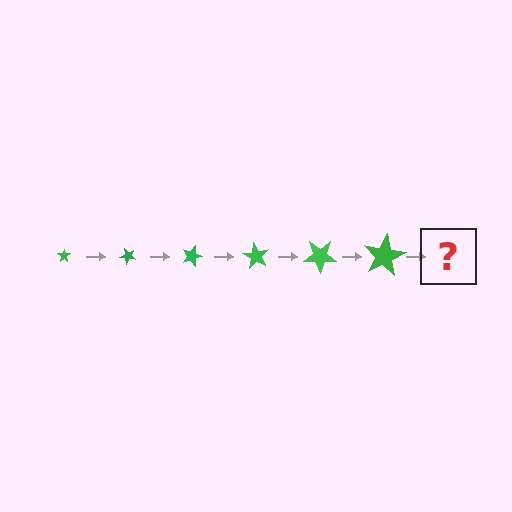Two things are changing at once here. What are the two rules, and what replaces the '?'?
The two rules are that the star grows larger each step and it rotates 45 degrees each step. The '?' should be a star, larger than the previous one and rotated 270 degrees from the start.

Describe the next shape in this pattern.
It should be a star, larger than the previous one and rotated 270 degrees from the start.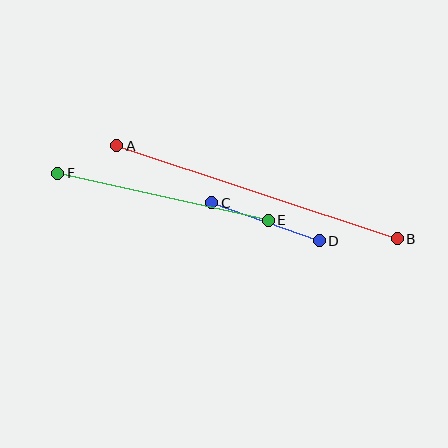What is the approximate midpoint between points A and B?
The midpoint is at approximately (257, 192) pixels.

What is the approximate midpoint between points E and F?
The midpoint is at approximately (163, 197) pixels.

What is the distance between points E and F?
The distance is approximately 216 pixels.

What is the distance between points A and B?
The distance is approximately 295 pixels.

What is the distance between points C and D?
The distance is approximately 114 pixels.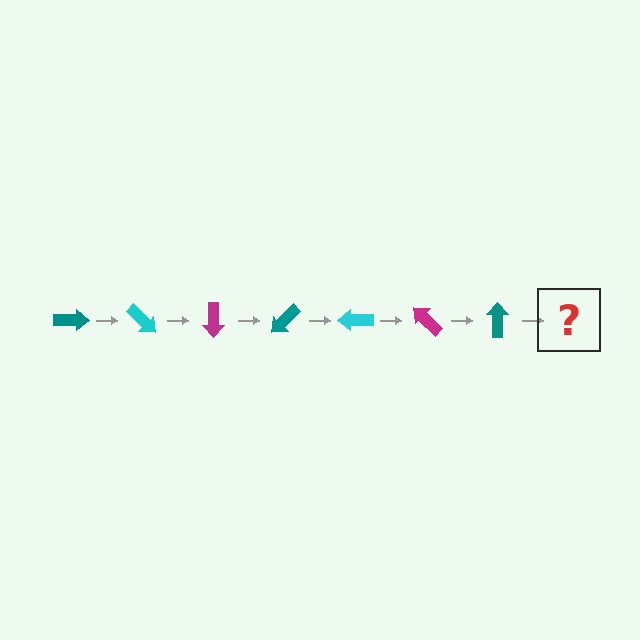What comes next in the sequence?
The next element should be a cyan arrow, rotated 315 degrees from the start.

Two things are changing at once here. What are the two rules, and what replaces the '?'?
The two rules are that it rotates 45 degrees each step and the color cycles through teal, cyan, and magenta. The '?' should be a cyan arrow, rotated 315 degrees from the start.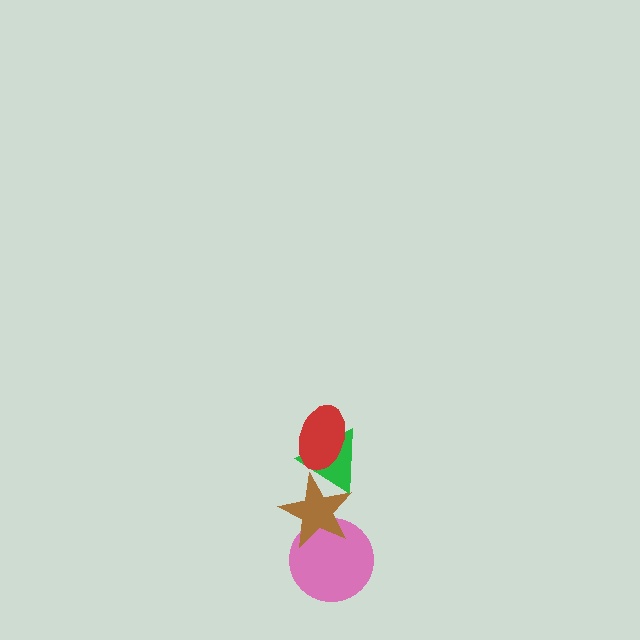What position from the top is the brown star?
The brown star is 3rd from the top.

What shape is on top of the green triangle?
The red ellipse is on top of the green triangle.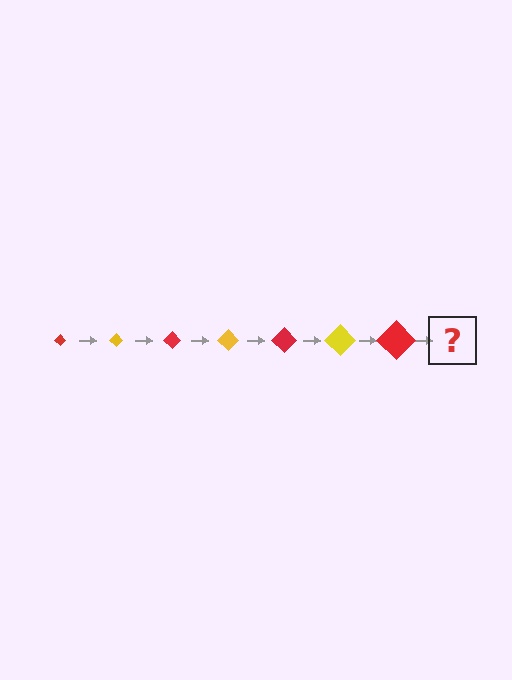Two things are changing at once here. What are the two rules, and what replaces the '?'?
The two rules are that the diamond grows larger each step and the color cycles through red and yellow. The '?' should be a yellow diamond, larger than the previous one.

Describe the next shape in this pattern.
It should be a yellow diamond, larger than the previous one.